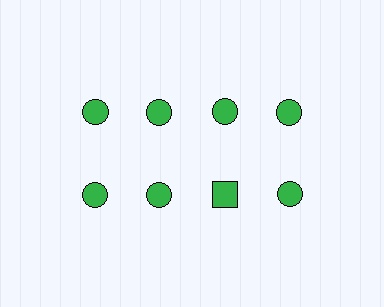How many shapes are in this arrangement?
There are 8 shapes arranged in a grid pattern.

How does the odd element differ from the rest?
It has a different shape: square instead of circle.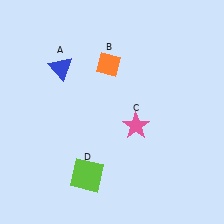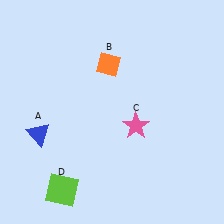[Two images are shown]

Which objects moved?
The objects that moved are: the blue triangle (A), the lime square (D).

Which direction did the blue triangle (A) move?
The blue triangle (A) moved down.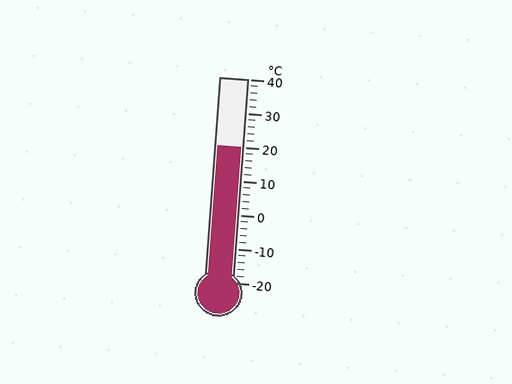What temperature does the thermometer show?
The thermometer shows approximately 20°C.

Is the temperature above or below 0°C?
The temperature is above 0°C.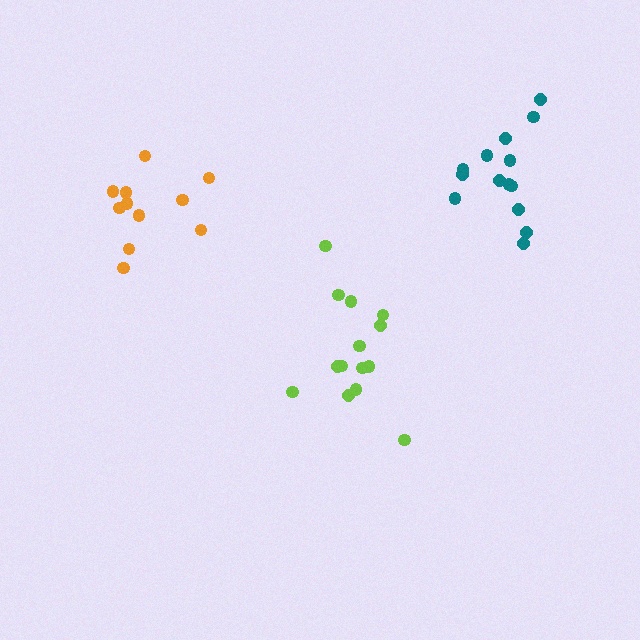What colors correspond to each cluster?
The clusters are colored: orange, lime, teal.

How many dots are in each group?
Group 1: 11 dots, Group 2: 14 dots, Group 3: 14 dots (39 total).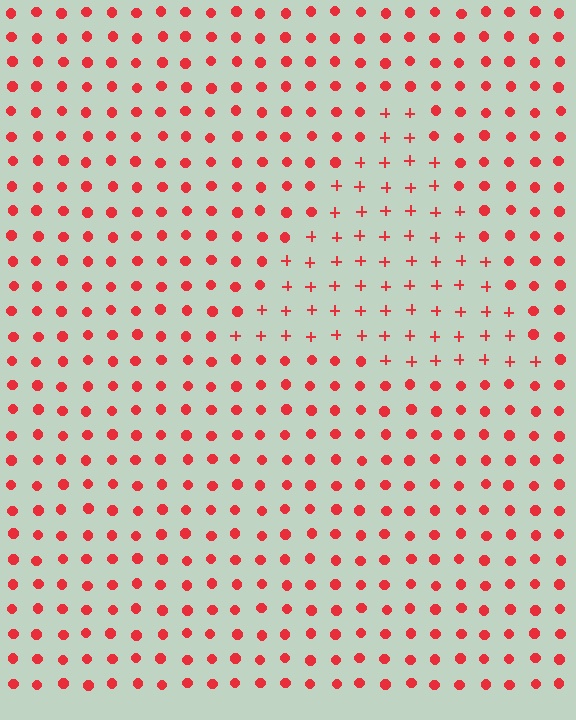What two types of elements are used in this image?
The image uses plus signs inside the triangle region and circles outside it.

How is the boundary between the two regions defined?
The boundary is defined by a change in element shape: plus signs inside vs. circles outside. All elements share the same color and spacing.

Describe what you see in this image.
The image is filled with small red elements arranged in a uniform grid. A triangle-shaped region contains plus signs, while the surrounding area contains circles. The boundary is defined purely by the change in element shape.